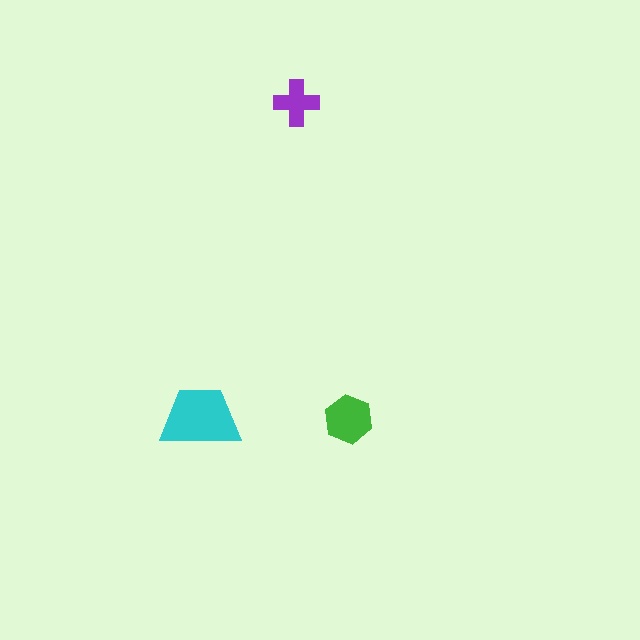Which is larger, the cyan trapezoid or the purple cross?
The cyan trapezoid.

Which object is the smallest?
The purple cross.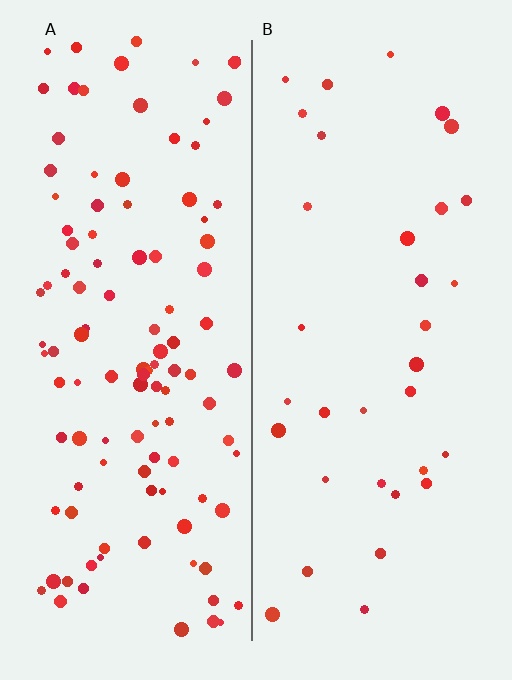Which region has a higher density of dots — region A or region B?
A (the left).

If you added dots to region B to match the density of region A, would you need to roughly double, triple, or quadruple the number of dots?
Approximately triple.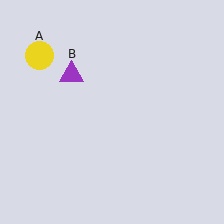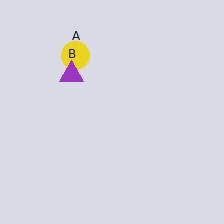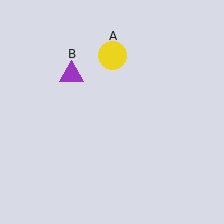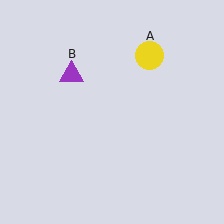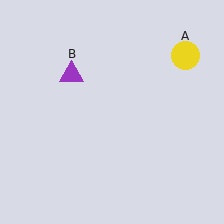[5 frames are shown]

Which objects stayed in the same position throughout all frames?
Purple triangle (object B) remained stationary.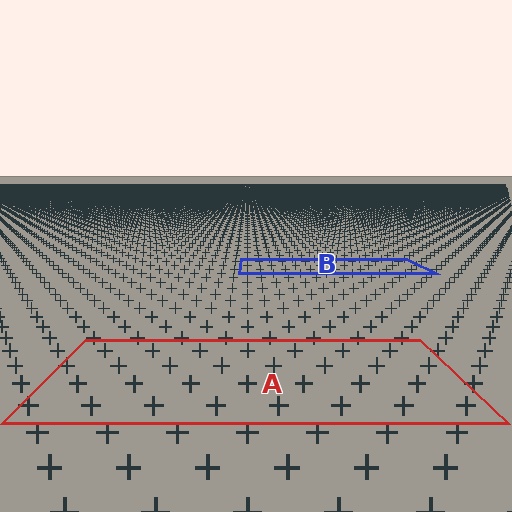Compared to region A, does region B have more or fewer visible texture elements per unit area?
Region B has more texture elements per unit area — they are packed more densely because it is farther away.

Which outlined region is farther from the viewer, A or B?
Region B is farther from the viewer — the texture elements inside it appear smaller and more densely packed.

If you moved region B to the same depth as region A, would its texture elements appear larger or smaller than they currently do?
They would appear larger. At a closer depth, the same texture elements are projected at a bigger on-screen size.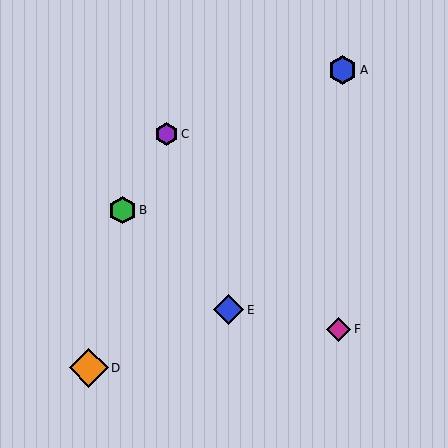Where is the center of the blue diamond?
The center of the blue diamond is at (229, 310).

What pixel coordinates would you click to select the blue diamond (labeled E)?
Click at (229, 310) to select the blue diamond E.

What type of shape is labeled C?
Shape C is a purple hexagon.